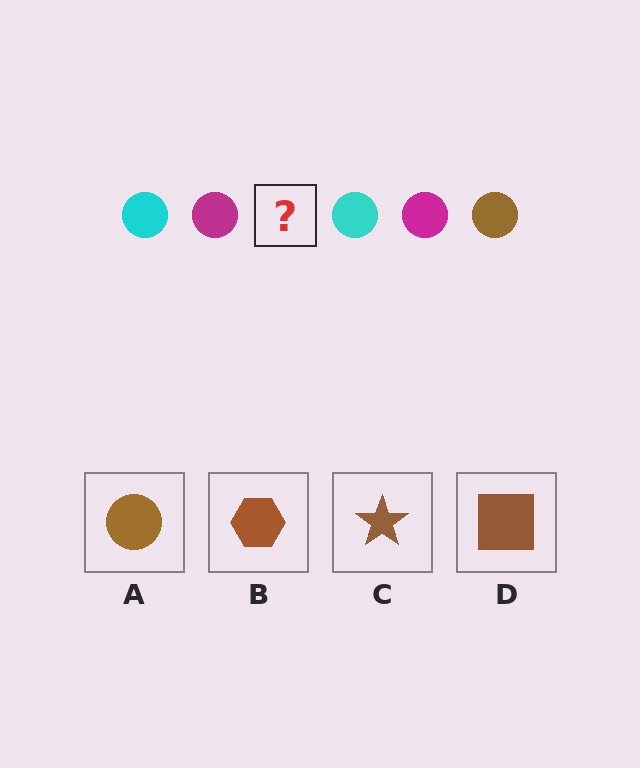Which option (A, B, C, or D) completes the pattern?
A.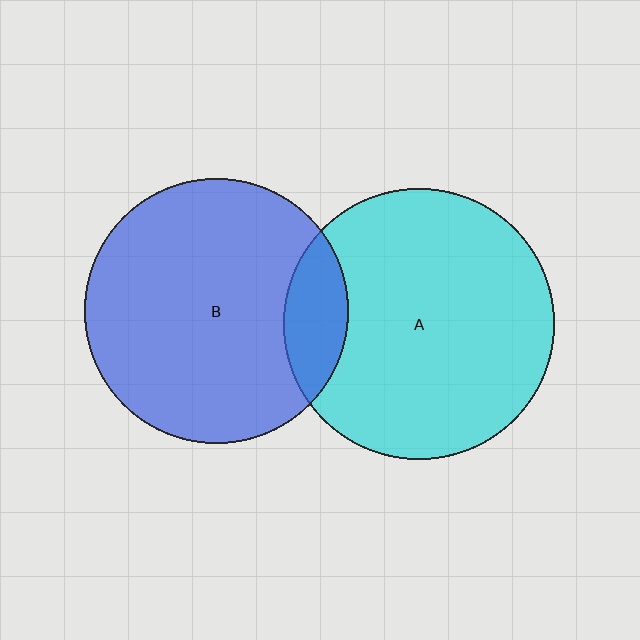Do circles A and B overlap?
Yes.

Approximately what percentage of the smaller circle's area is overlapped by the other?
Approximately 15%.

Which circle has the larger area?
Circle A (cyan).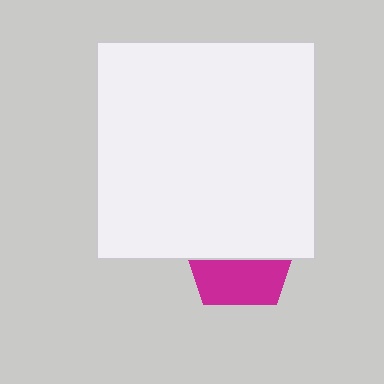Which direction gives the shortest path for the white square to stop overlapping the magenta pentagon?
Moving up gives the shortest separation.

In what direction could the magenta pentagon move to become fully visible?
The magenta pentagon could move down. That would shift it out from behind the white square entirely.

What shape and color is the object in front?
The object in front is a white square.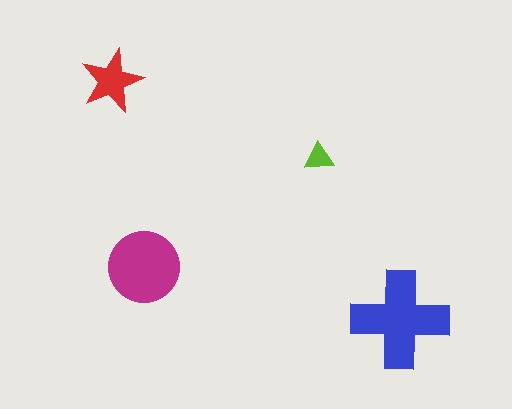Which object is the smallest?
The lime triangle.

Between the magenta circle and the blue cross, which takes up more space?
The blue cross.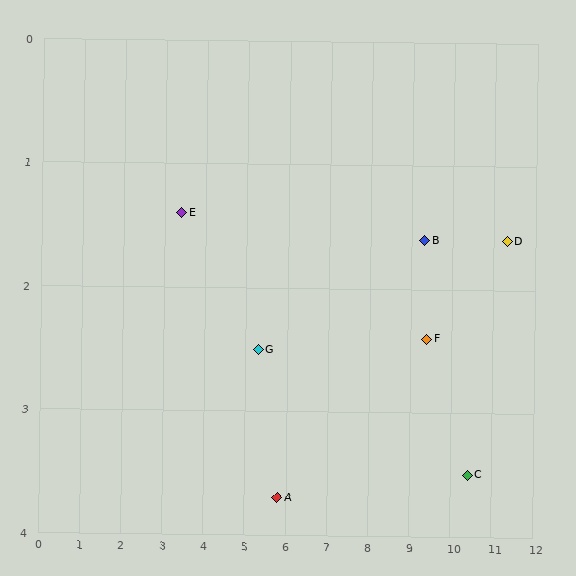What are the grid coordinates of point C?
Point C is at approximately (10.4, 3.5).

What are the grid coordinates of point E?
Point E is at approximately (3.4, 1.4).